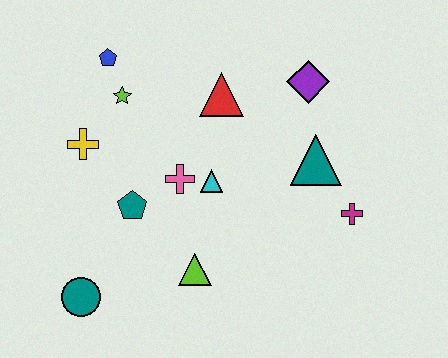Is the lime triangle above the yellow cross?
No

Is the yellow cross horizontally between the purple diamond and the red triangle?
No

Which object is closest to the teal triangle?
The magenta cross is closest to the teal triangle.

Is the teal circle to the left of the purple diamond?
Yes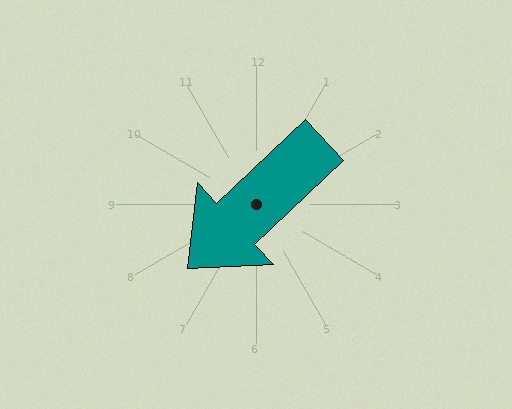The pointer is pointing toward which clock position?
Roughly 8 o'clock.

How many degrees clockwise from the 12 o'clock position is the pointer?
Approximately 227 degrees.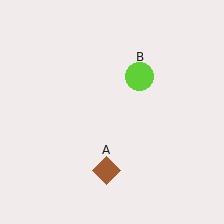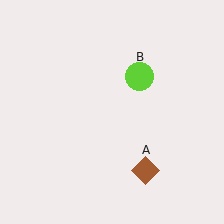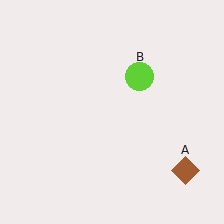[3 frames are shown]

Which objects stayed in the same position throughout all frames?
Lime circle (object B) remained stationary.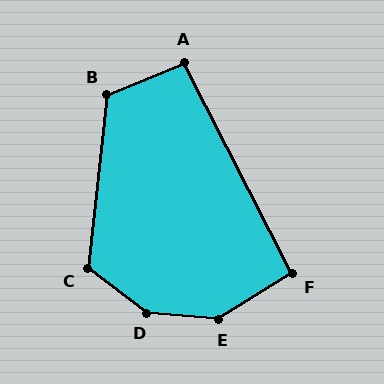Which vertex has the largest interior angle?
D, at approximately 147 degrees.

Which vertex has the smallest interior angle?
F, at approximately 94 degrees.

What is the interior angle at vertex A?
Approximately 95 degrees (approximately right).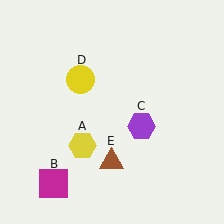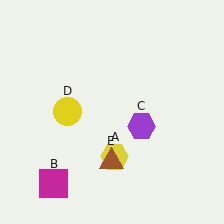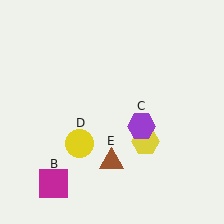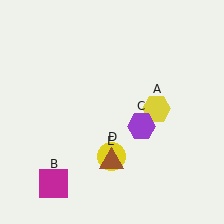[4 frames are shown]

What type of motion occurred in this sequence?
The yellow hexagon (object A), yellow circle (object D) rotated counterclockwise around the center of the scene.